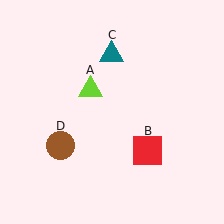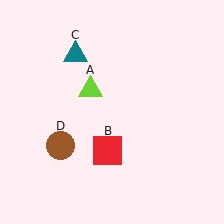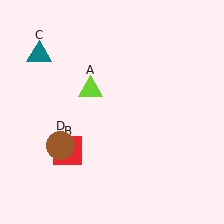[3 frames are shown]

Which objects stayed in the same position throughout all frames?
Lime triangle (object A) and brown circle (object D) remained stationary.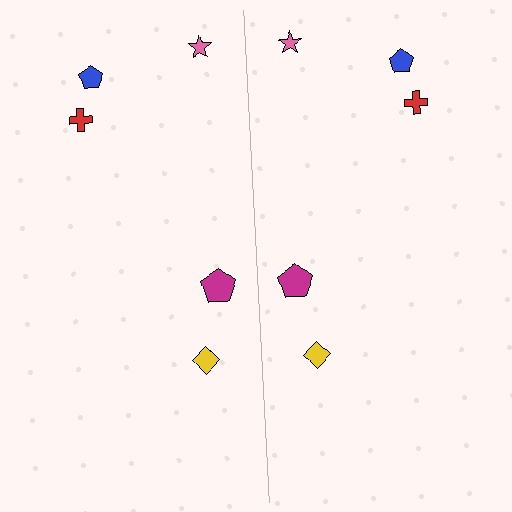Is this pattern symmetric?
Yes, this pattern has bilateral (reflection) symmetry.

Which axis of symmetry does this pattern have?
The pattern has a vertical axis of symmetry running through the center of the image.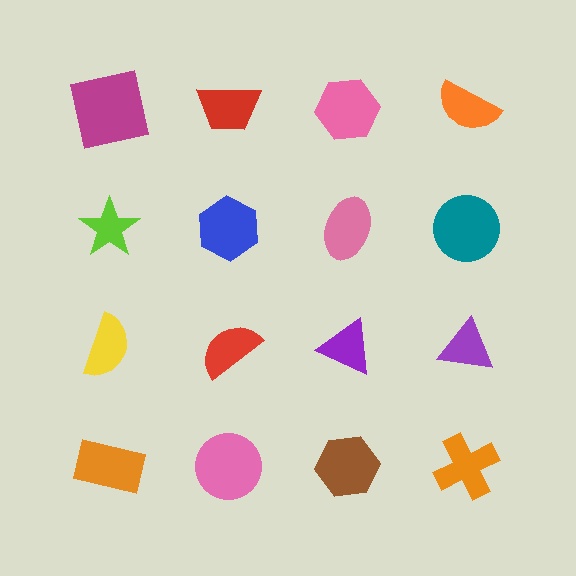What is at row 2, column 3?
A pink ellipse.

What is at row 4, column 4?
An orange cross.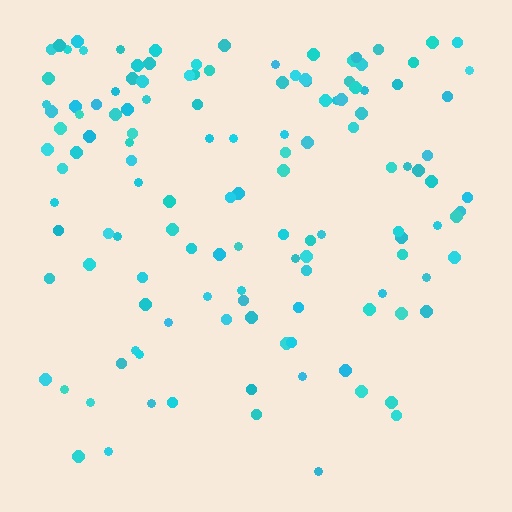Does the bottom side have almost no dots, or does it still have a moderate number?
Still a moderate number, just noticeably fewer than the top.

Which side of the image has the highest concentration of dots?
The top.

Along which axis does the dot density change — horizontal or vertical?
Vertical.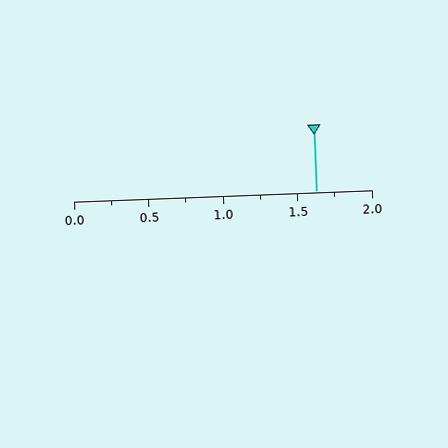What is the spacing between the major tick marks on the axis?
The major ticks are spaced 0.5 apart.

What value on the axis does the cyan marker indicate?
The marker indicates approximately 1.62.